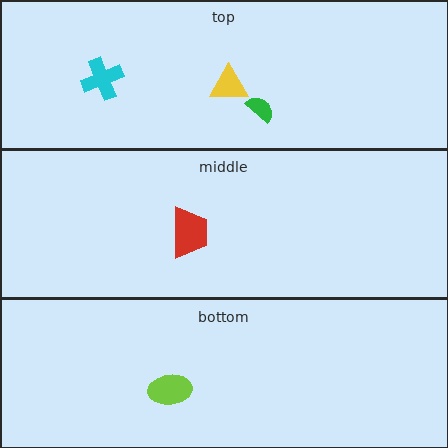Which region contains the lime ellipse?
The bottom region.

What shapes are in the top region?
The cyan cross, the green semicircle, the yellow triangle.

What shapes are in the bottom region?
The lime ellipse.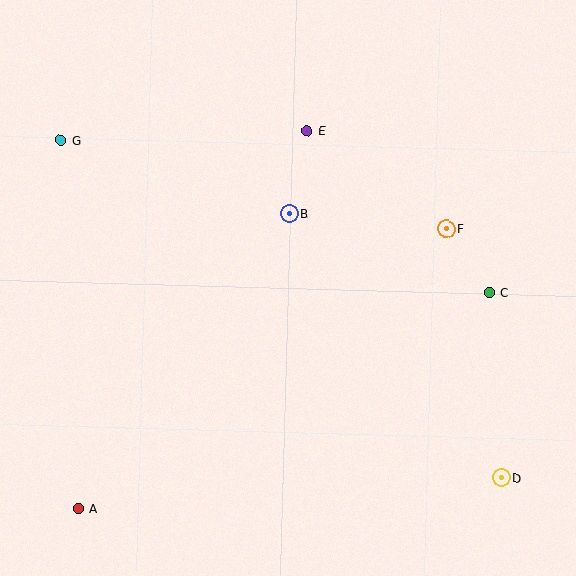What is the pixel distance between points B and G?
The distance between B and G is 240 pixels.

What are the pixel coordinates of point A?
Point A is at (78, 508).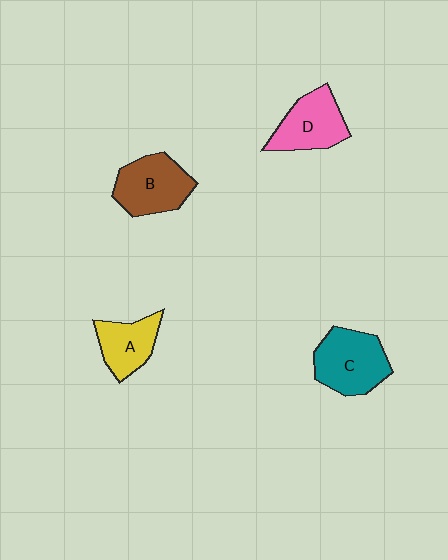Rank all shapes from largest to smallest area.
From largest to smallest: C (teal), B (brown), D (pink), A (yellow).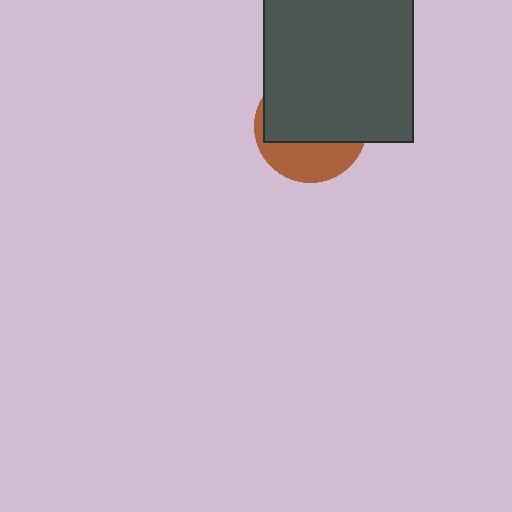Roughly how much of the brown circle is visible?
A small part of it is visible (roughly 35%).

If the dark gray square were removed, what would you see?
You would see the complete brown circle.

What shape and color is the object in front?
The object in front is a dark gray square.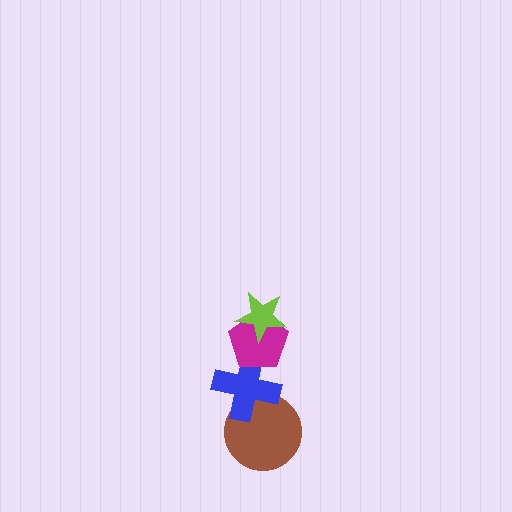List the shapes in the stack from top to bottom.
From top to bottom: the lime star, the magenta pentagon, the blue cross, the brown circle.